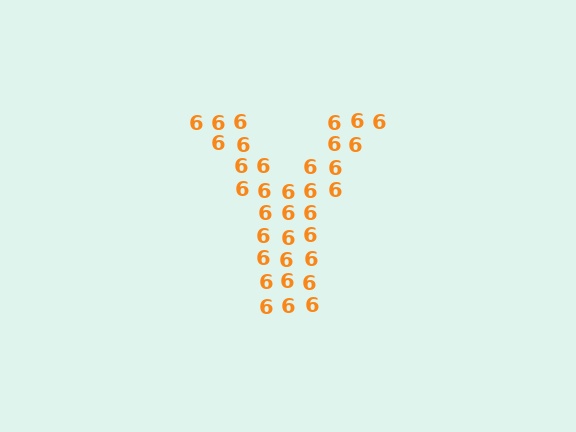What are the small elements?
The small elements are digit 6's.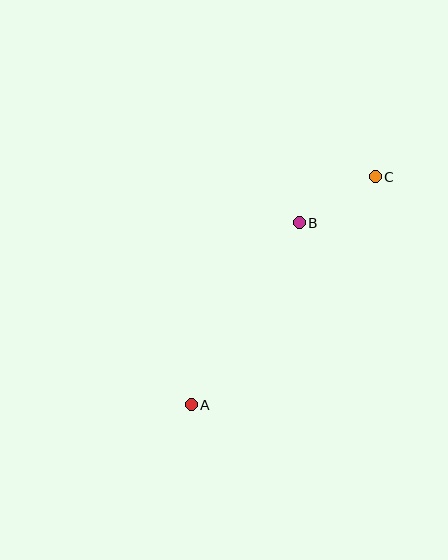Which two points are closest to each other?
Points B and C are closest to each other.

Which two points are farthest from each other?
Points A and C are farthest from each other.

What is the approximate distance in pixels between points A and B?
The distance between A and B is approximately 212 pixels.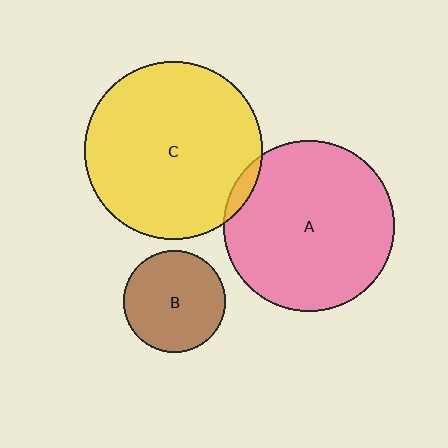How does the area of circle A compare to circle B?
Approximately 2.8 times.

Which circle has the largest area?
Circle C (yellow).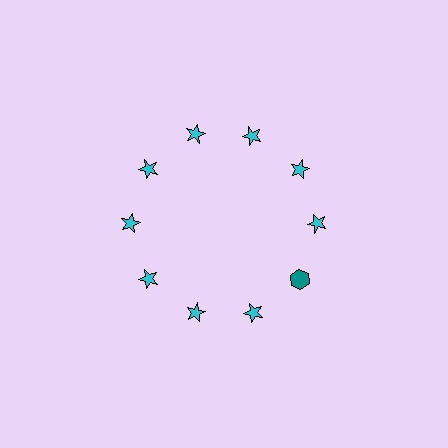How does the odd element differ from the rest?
It differs in both color (teal instead of cyan) and shape (hexagon instead of star).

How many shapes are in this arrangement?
There are 10 shapes arranged in a ring pattern.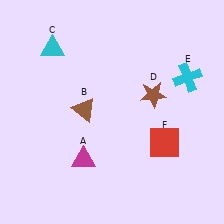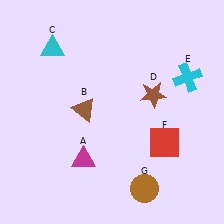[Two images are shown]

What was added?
A brown circle (G) was added in Image 2.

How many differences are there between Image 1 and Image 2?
There is 1 difference between the two images.